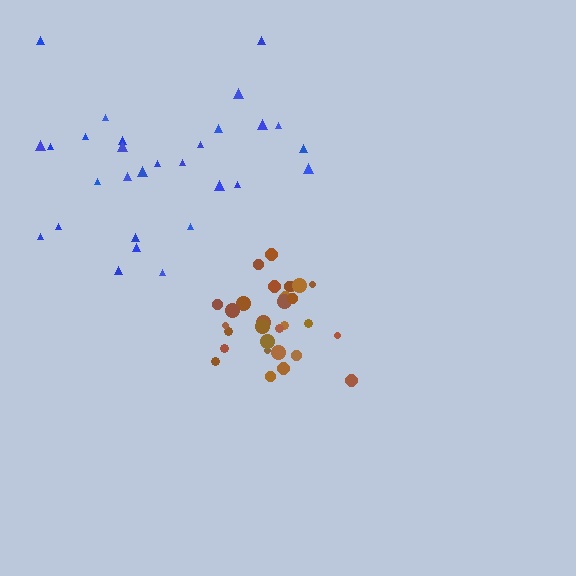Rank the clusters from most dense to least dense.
brown, blue.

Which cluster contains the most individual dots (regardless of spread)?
Brown (31).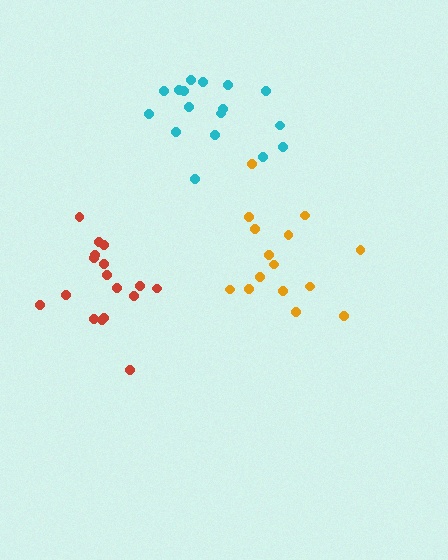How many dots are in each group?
Group 1: 17 dots, Group 2: 17 dots, Group 3: 15 dots (49 total).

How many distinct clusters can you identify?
There are 3 distinct clusters.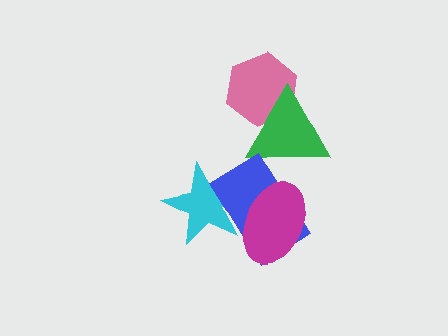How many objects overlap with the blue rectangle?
3 objects overlap with the blue rectangle.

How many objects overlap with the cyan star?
2 objects overlap with the cyan star.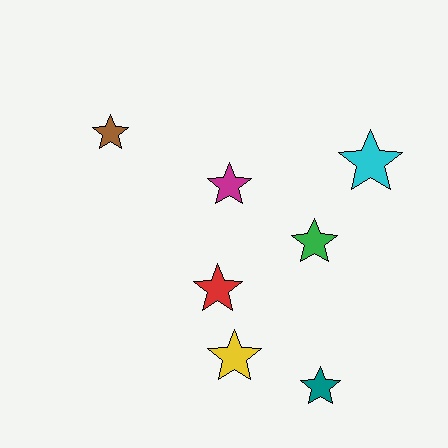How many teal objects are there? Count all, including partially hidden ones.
There is 1 teal object.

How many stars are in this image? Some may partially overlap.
There are 7 stars.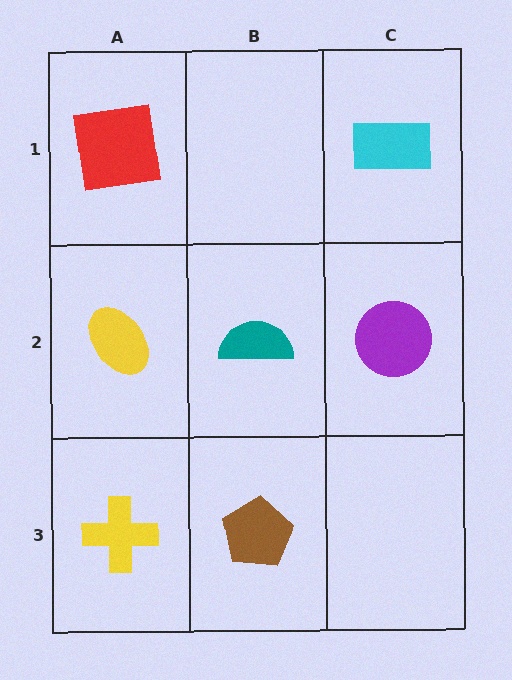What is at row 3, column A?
A yellow cross.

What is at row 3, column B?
A brown pentagon.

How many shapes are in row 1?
2 shapes.